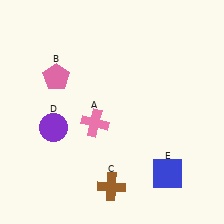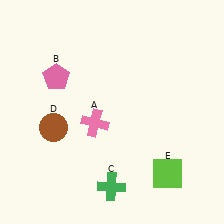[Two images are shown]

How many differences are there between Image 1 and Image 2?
There are 3 differences between the two images.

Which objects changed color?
C changed from brown to green. D changed from purple to brown. E changed from blue to lime.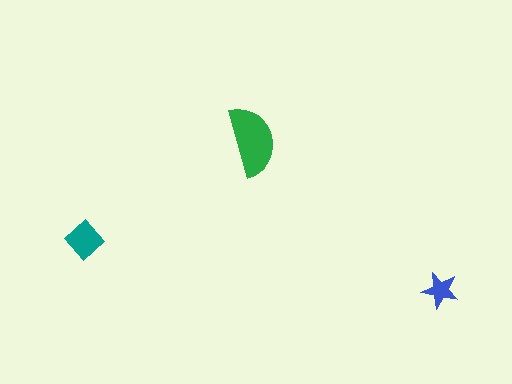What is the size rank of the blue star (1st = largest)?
3rd.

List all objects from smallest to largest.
The blue star, the teal diamond, the green semicircle.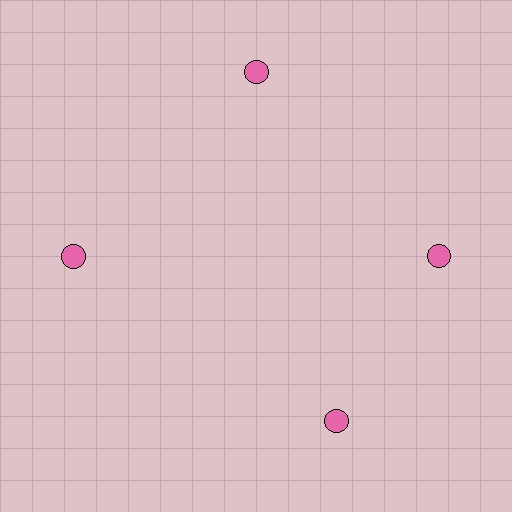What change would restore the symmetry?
The symmetry would be restored by rotating it back into even spacing with its neighbors so that all 4 circles sit at equal angles and equal distance from the center.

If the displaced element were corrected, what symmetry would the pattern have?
It would have 4-fold rotational symmetry — the pattern would map onto itself every 90 degrees.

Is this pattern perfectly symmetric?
No. The 4 pink circles are arranged in a ring, but one element near the 6 o'clock position is rotated out of alignment along the ring, breaking the 4-fold rotational symmetry.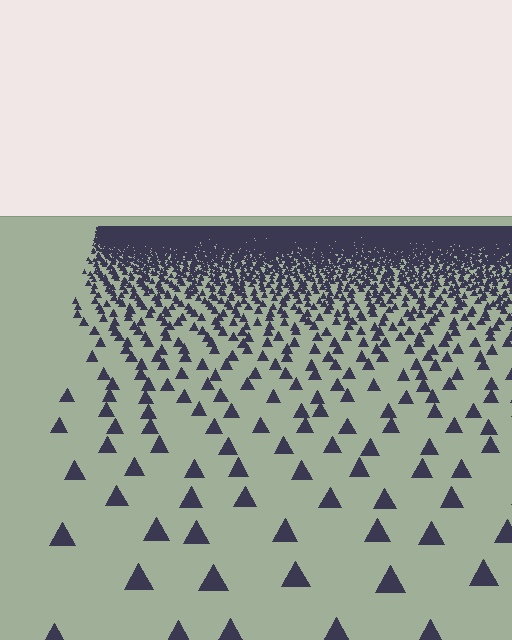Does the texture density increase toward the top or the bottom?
Density increases toward the top.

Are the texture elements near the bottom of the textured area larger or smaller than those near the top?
Larger. Near the bottom, elements are closer to the viewer and appear at a bigger on-screen size.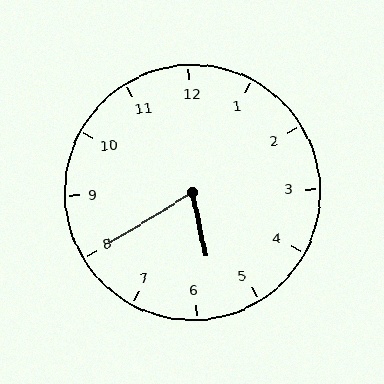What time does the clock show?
5:40.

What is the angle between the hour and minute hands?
Approximately 70 degrees.